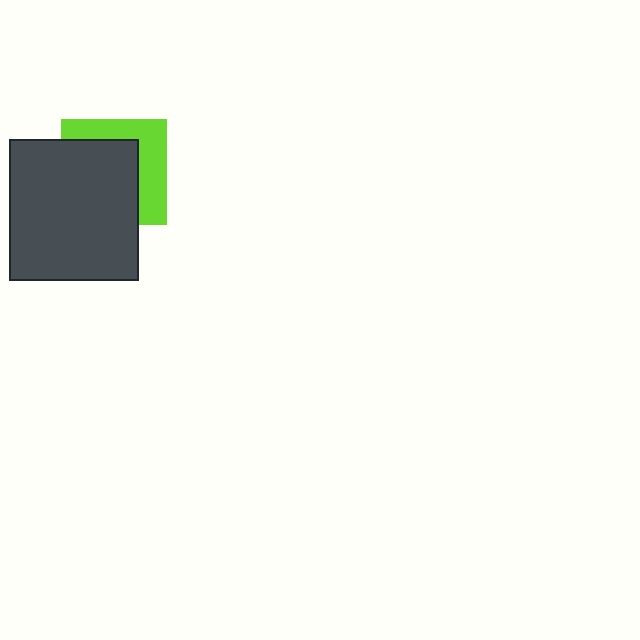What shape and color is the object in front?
The object in front is a dark gray rectangle.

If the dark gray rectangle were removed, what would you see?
You would see the complete lime square.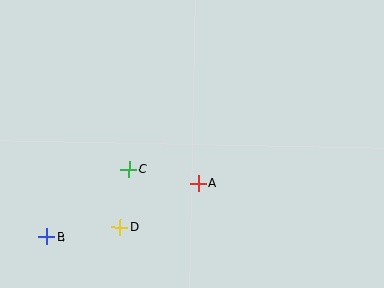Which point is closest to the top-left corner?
Point C is closest to the top-left corner.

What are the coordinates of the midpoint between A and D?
The midpoint between A and D is at (159, 205).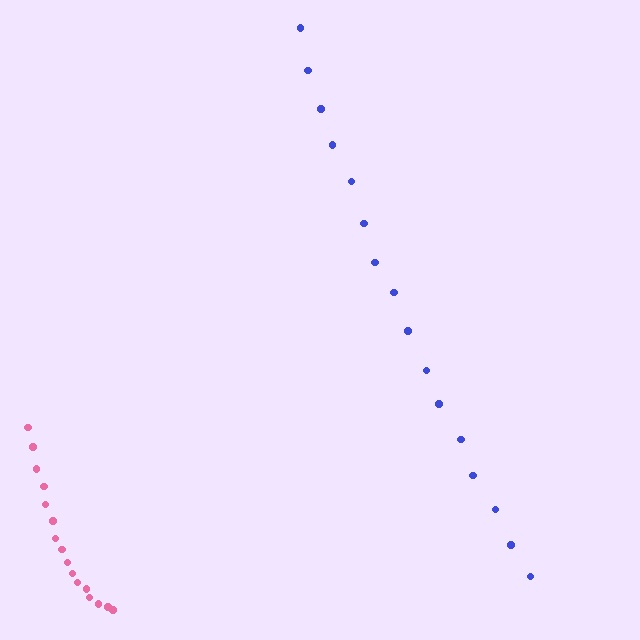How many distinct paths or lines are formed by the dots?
There are 2 distinct paths.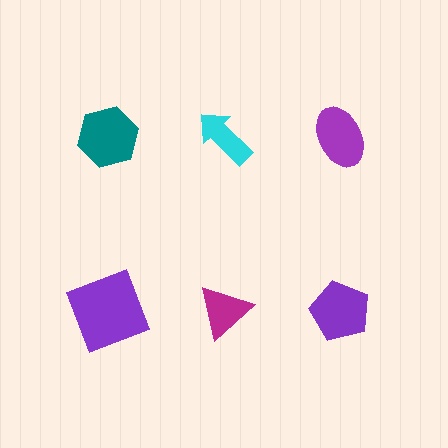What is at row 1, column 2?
A cyan arrow.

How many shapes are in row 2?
3 shapes.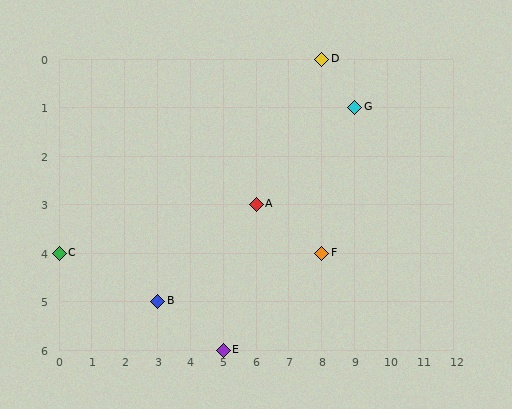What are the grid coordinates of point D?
Point D is at grid coordinates (8, 0).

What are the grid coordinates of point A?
Point A is at grid coordinates (6, 3).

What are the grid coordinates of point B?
Point B is at grid coordinates (3, 5).